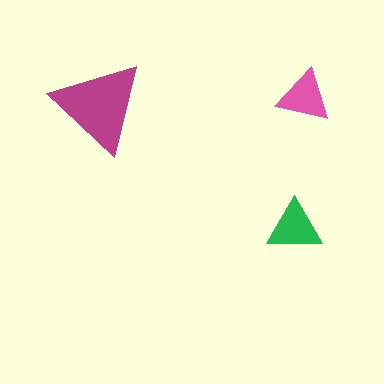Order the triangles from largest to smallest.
the magenta one, the green one, the pink one.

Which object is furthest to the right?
The pink triangle is rightmost.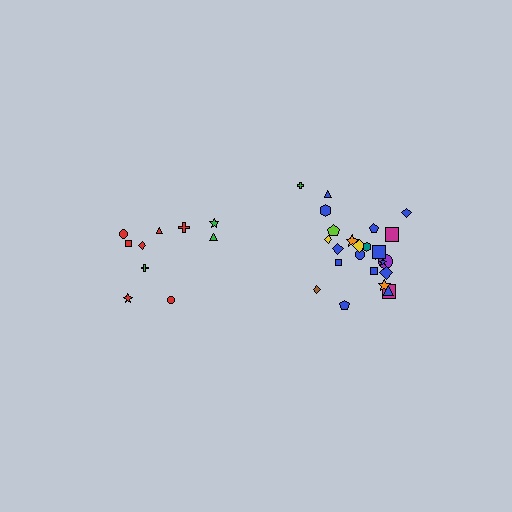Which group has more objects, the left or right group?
The right group.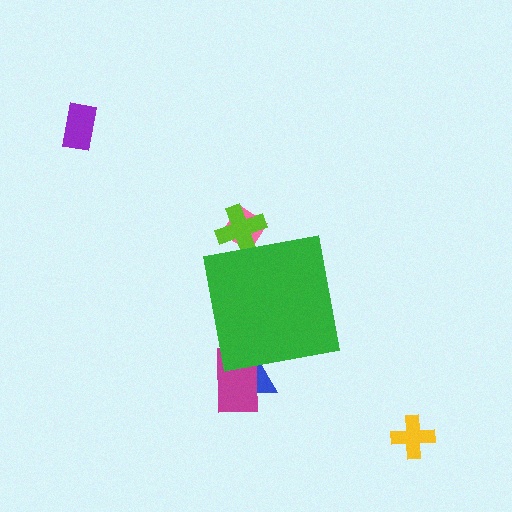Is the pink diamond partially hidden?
Yes, the pink diamond is partially hidden behind the green square.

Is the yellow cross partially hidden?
No, the yellow cross is fully visible.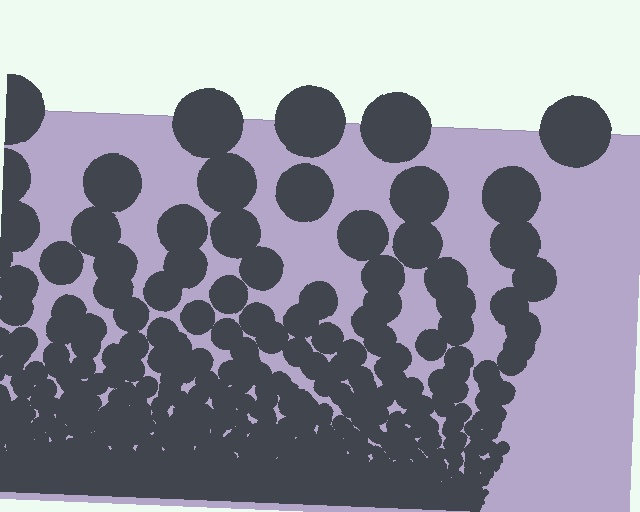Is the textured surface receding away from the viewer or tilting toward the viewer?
The surface appears to tilt toward the viewer. Texture elements get larger and sparser toward the top.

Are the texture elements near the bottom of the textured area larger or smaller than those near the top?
Smaller. The gradient is inverted — elements near the bottom are smaller and denser.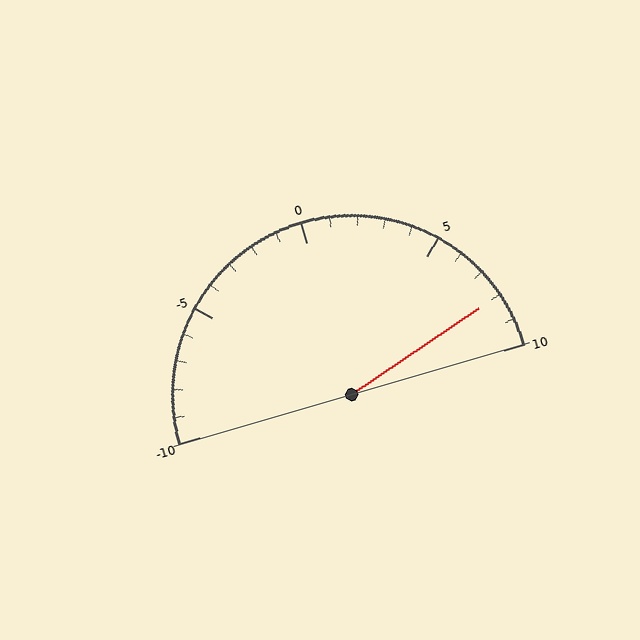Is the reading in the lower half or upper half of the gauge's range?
The reading is in the upper half of the range (-10 to 10).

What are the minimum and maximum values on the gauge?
The gauge ranges from -10 to 10.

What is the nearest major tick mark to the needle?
The nearest major tick mark is 10.